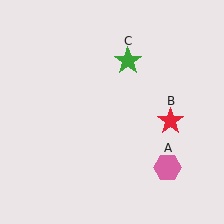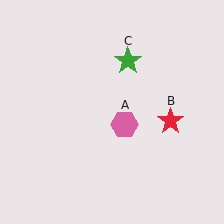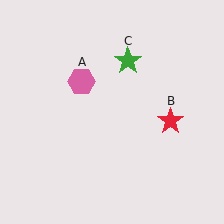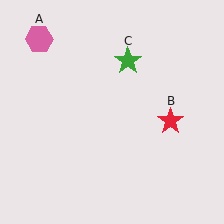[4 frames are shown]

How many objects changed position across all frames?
1 object changed position: pink hexagon (object A).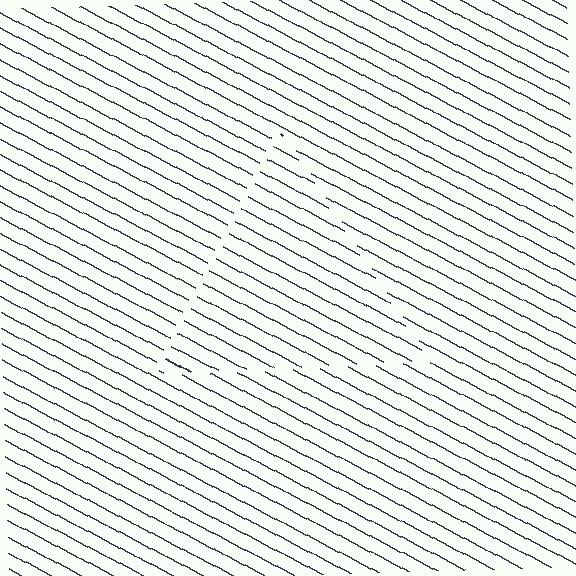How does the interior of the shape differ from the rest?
The interior of the shape contains the same grating, shifted by half a period — the contour is defined by the phase discontinuity where line-ends from the inner and outer gratings abut.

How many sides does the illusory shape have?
3 sides — the line-ends trace a triangle.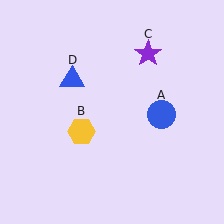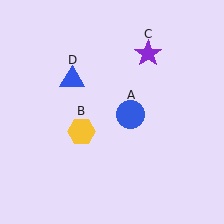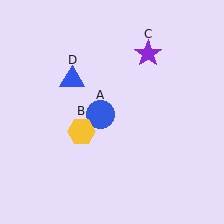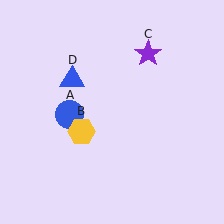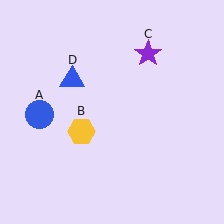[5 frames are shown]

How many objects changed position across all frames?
1 object changed position: blue circle (object A).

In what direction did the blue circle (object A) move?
The blue circle (object A) moved left.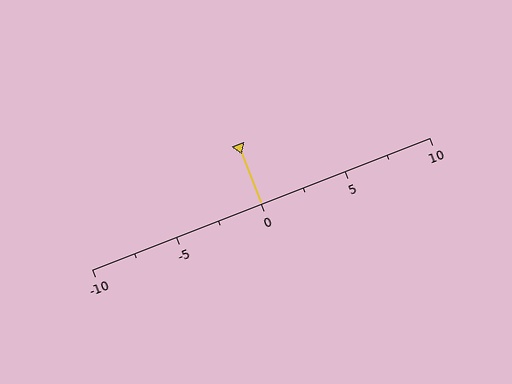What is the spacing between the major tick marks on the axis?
The major ticks are spaced 5 apart.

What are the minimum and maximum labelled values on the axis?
The axis runs from -10 to 10.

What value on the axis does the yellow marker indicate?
The marker indicates approximately 0.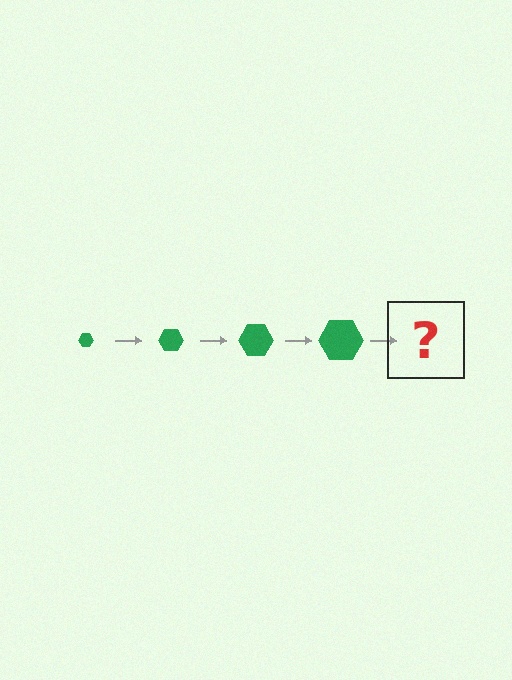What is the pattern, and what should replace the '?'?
The pattern is that the hexagon gets progressively larger each step. The '?' should be a green hexagon, larger than the previous one.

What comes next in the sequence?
The next element should be a green hexagon, larger than the previous one.